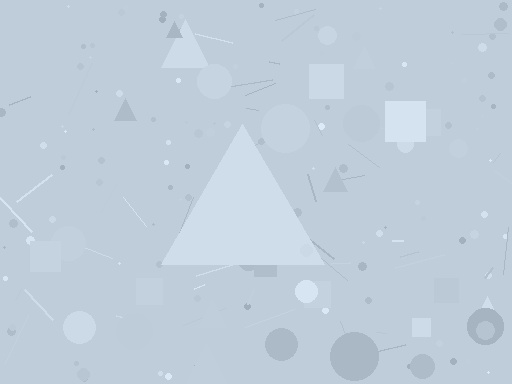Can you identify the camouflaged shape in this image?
The camouflaged shape is a triangle.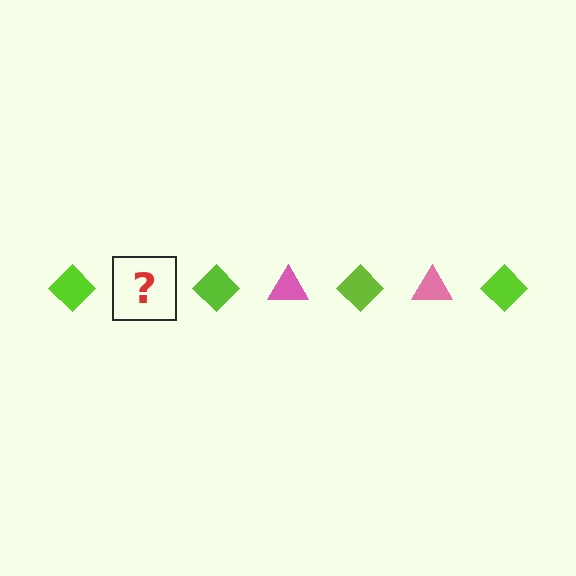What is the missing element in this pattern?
The missing element is a pink triangle.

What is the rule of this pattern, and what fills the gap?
The rule is that the pattern alternates between lime diamond and pink triangle. The gap should be filled with a pink triangle.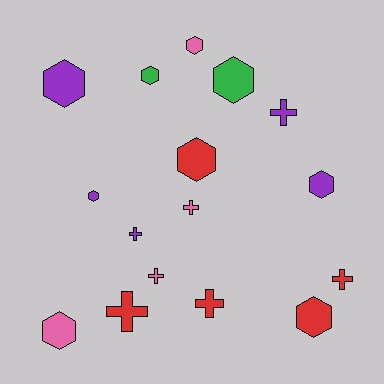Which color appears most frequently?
Red, with 5 objects.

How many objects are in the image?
There are 16 objects.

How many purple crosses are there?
There are 2 purple crosses.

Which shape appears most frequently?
Hexagon, with 9 objects.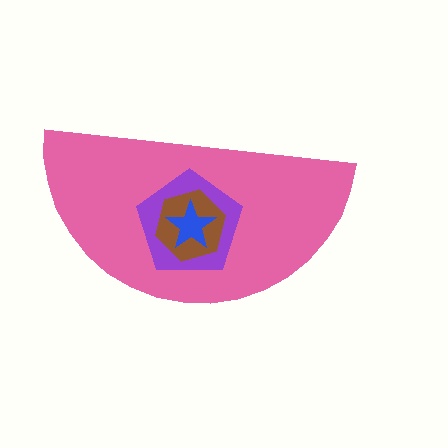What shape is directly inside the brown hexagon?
The blue star.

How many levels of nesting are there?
4.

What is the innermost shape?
The blue star.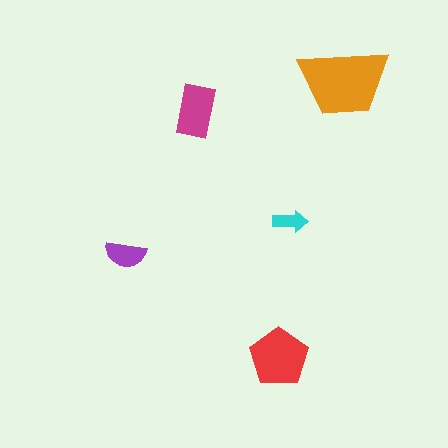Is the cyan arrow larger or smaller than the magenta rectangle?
Smaller.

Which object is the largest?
The orange trapezoid.